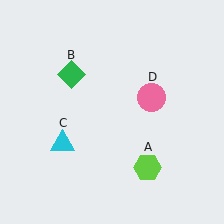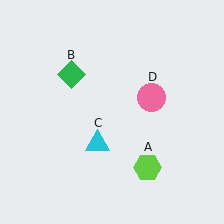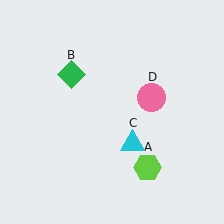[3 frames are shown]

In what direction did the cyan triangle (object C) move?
The cyan triangle (object C) moved right.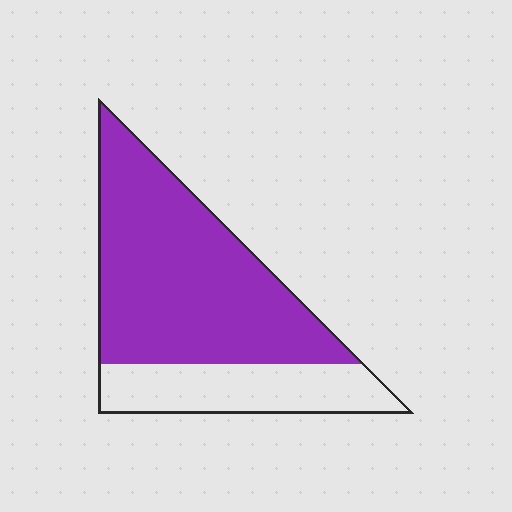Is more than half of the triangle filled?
Yes.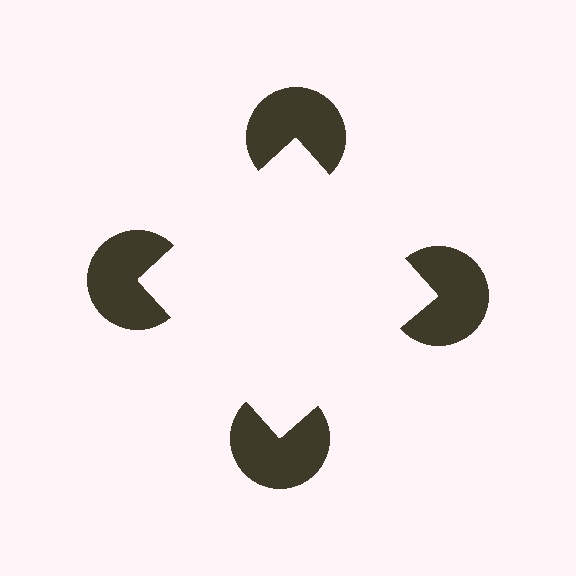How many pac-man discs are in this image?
There are 4 — one at each vertex of the illusory square.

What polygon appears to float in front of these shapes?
An illusory square — its edges are inferred from the aligned wedge cuts in the pac-man discs, not physically drawn.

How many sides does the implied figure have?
4 sides.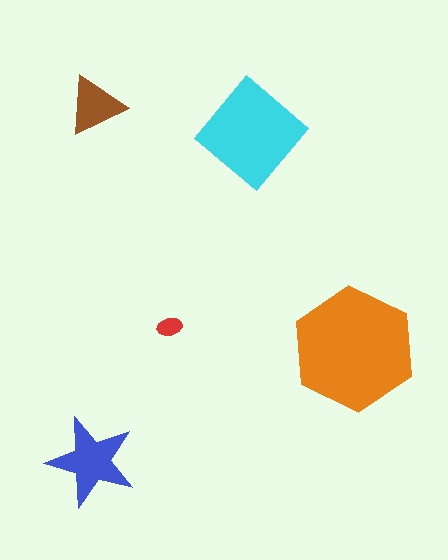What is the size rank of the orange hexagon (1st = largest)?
1st.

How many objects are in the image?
There are 5 objects in the image.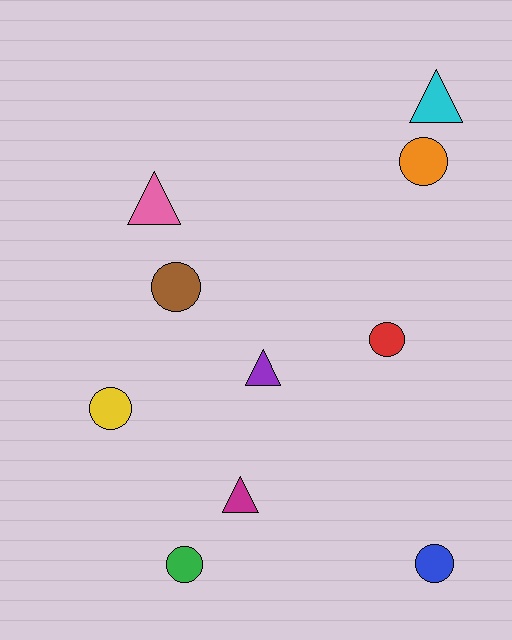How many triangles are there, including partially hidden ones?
There are 4 triangles.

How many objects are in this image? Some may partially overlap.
There are 10 objects.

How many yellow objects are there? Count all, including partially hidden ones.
There is 1 yellow object.